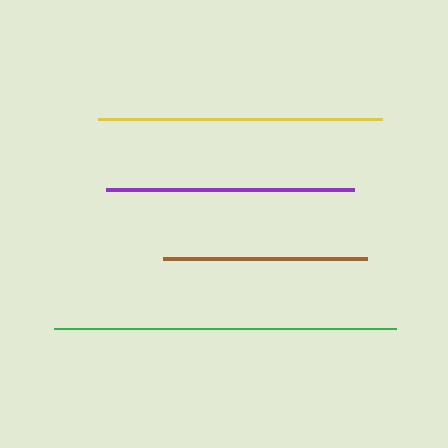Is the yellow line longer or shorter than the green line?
The green line is longer than the yellow line.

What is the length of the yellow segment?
The yellow segment is approximately 284 pixels long.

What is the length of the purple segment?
The purple segment is approximately 247 pixels long.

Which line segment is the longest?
The green line is the longest at approximately 342 pixels.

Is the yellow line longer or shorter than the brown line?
The yellow line is longer than the brown line.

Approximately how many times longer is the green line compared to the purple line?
The green line is approximately 1.4 times the length of the purple line.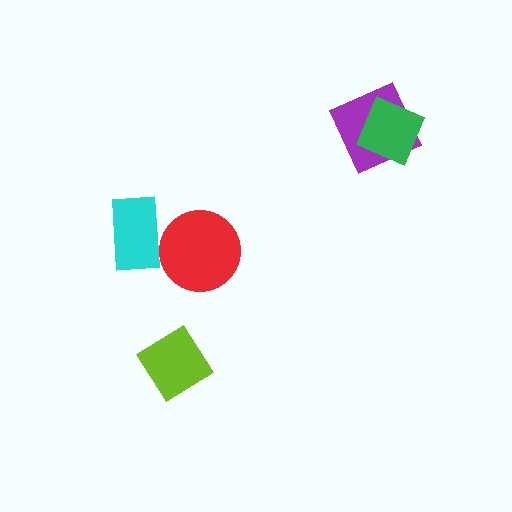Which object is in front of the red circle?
The cyan rectangle is in front of the red circle.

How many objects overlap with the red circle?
1 object overlaps with the red circle.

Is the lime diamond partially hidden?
No, no other shape covers it.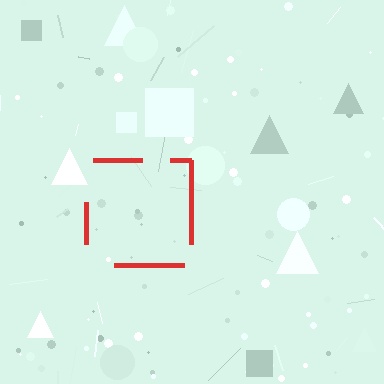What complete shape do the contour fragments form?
The contour fragments form a square.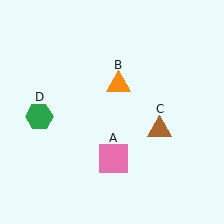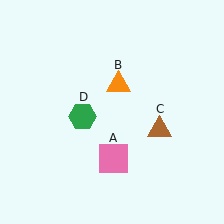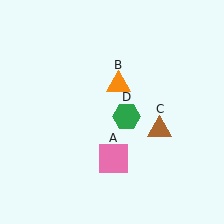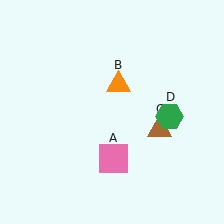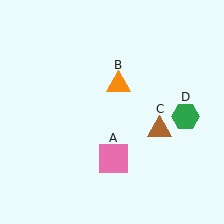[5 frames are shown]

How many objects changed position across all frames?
1 object changed position: green hexagon (object D).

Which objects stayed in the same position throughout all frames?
Pink square (object A) and orange triangle (object B) and brown triangle (object C) remained stationary.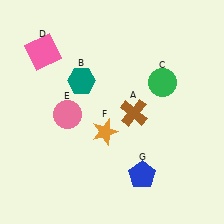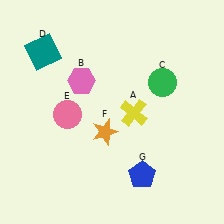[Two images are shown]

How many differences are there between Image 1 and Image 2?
There are 3 differences between the two images.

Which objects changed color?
A changed from brown to yellow. B changed from teal to pink. D changed from pink to teal.